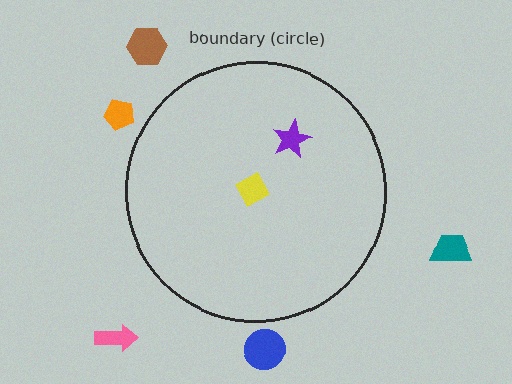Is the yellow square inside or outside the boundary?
Inside.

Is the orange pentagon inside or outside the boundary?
Outside.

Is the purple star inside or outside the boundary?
Inside.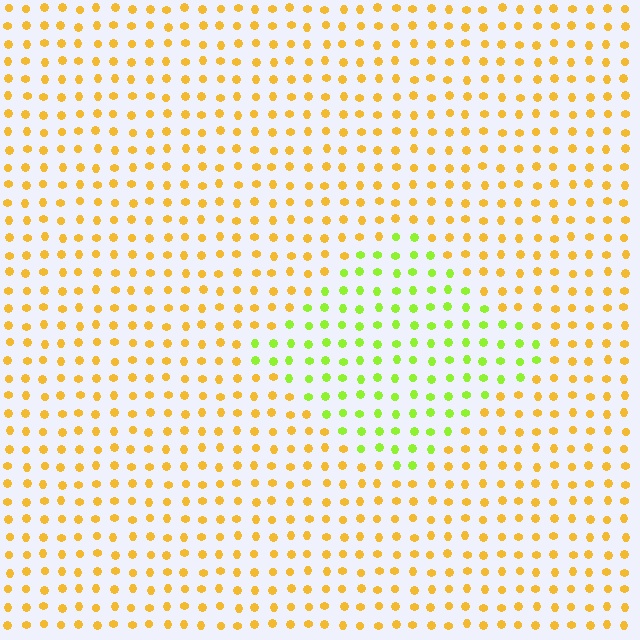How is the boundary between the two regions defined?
The boundary is defined purely by a slight shift in hue (about 49 degrees). Spacing, size, and orientation are identical on both sides.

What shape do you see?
I see a diamond.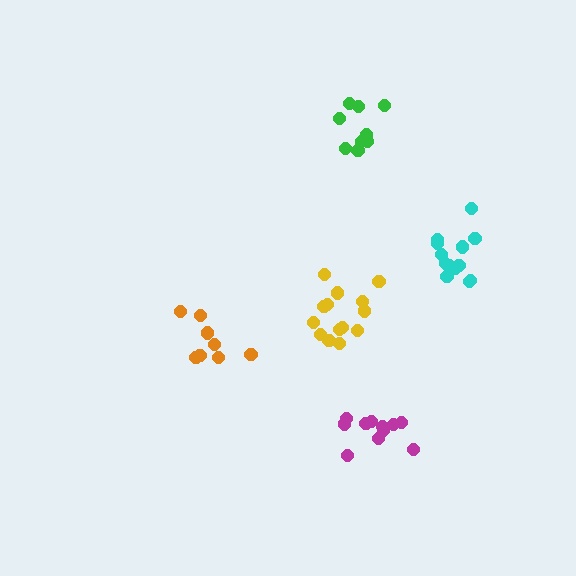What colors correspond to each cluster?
The clusters are colored: magenta, green, yellow, orange, cyan.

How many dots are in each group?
Group 1: 11 dots, Group 2: 9 dots, Group 3: 14 dots, Group 4: 8 dots, Group 5: 13 dots (55 total).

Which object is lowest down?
The magenta cluster is bottommost.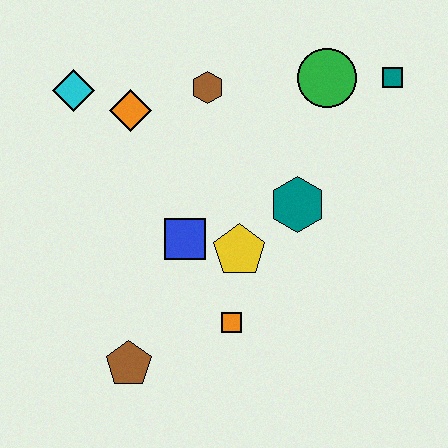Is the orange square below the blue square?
Yes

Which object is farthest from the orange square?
The teal square is farthest from the orange square.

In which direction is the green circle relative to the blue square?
The green circle is above the blue square.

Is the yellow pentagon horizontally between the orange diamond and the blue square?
No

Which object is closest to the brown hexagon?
The orange diamond is closest to the brown hexagon.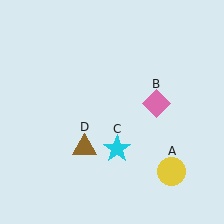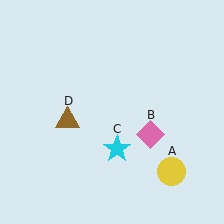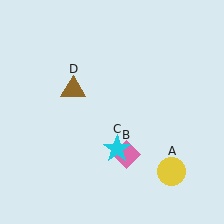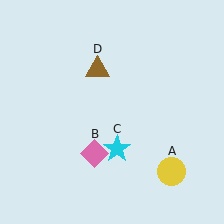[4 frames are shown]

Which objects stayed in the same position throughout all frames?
Yellow circle (object A) and cyan star (object C) remained stationary.